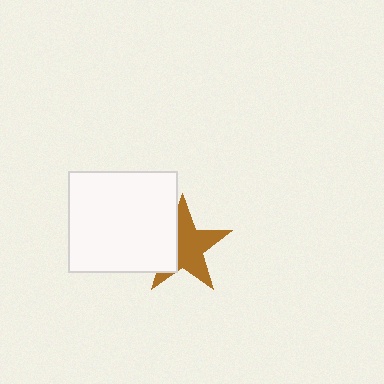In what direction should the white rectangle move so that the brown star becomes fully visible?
The white rectangle should move left. That is the shortest direction to clear the overlap and leave the brown star fully visible.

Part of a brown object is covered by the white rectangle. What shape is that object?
It is a star.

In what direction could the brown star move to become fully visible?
The brown star could move right. That would shift it out from behind the white rectangle entirely.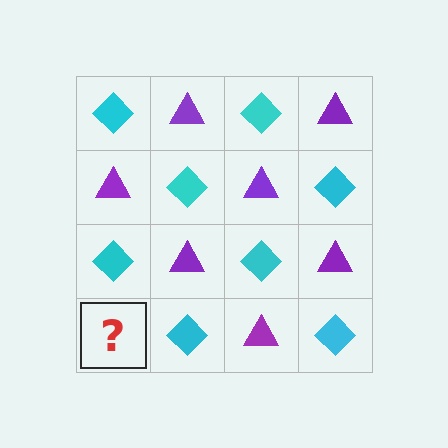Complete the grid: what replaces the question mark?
The question mark should be replaced with a purple triangle.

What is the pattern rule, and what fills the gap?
The rule is that it alternates cyan diamond and purple triangle in a checkerboard pattern. The gap should be filled with a purple triangle.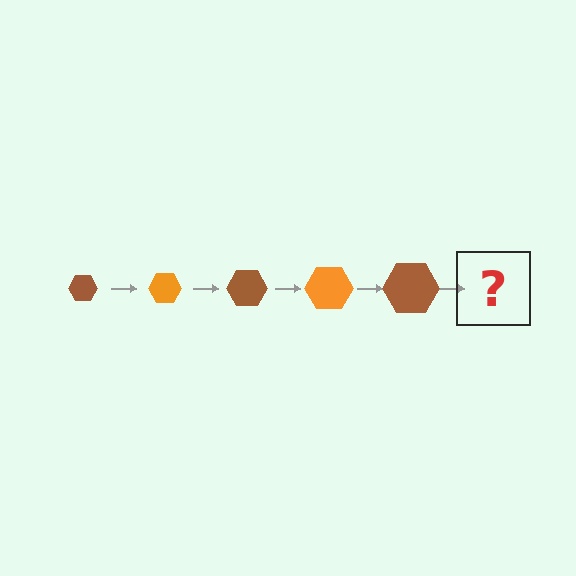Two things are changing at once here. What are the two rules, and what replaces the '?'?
The two rules are that the hexagon grows larger each step and the color cycles through brown and orange. The '?' should be an orange hexagon, larger than the previous one.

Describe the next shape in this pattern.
It should be an orange hexagon, larger than the previous one.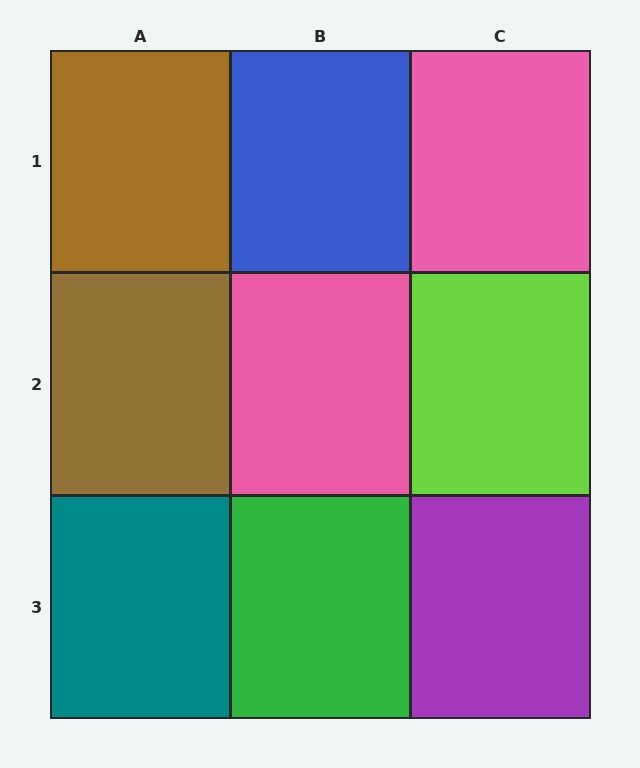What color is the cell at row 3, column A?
Teal.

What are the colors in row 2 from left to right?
Brown, pink, lime.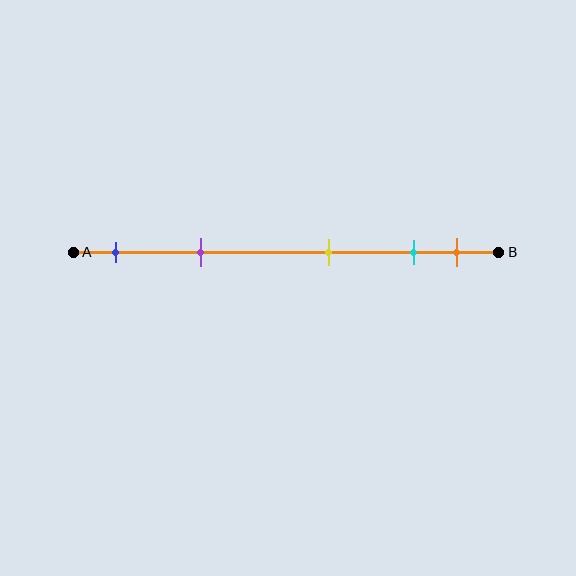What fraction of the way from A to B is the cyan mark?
The cyan mark is approximately 80% (0.8) of the way from A to B.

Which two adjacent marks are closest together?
The cyan and orange marks are the closest adjacent pair.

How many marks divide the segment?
There are 5 marks dividing the segment.